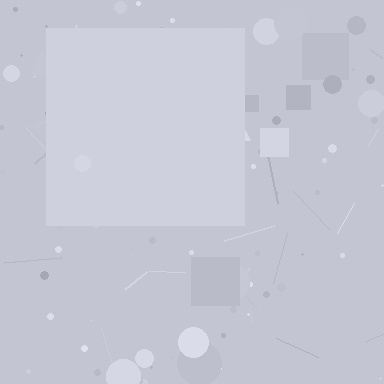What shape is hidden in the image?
A square is hidden in the image.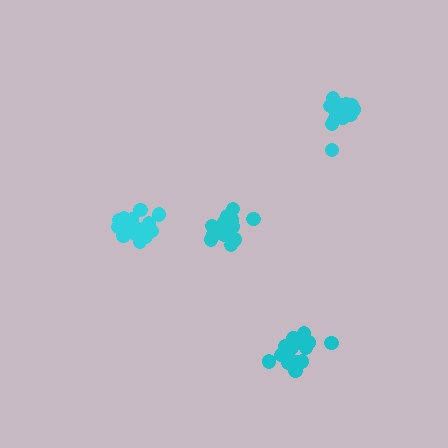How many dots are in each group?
Group 1: 17 dots, Group 2: 16 dots, Group 3: 16 dots, Group 4: 15 dots (64 total).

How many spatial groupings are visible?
There are 4 spatial groupings.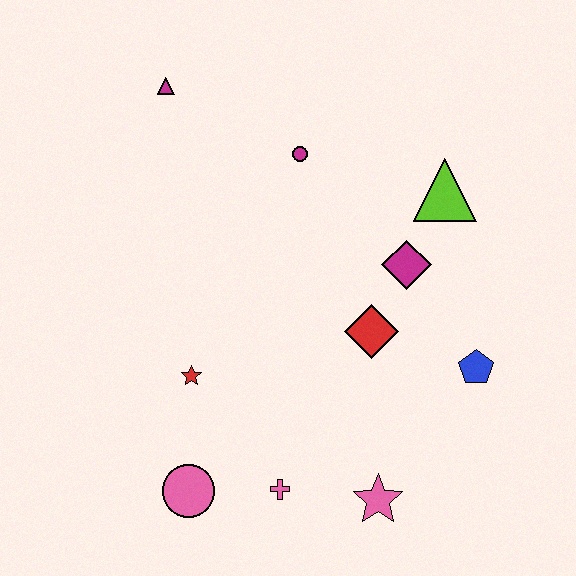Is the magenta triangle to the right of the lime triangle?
No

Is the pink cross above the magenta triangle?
No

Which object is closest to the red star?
The pink circle is closest to the red star.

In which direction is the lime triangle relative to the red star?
The lime triangle is to the right of the red star.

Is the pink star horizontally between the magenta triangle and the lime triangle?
Yes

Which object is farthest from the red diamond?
The magenta triangle is farthest from the red diamond.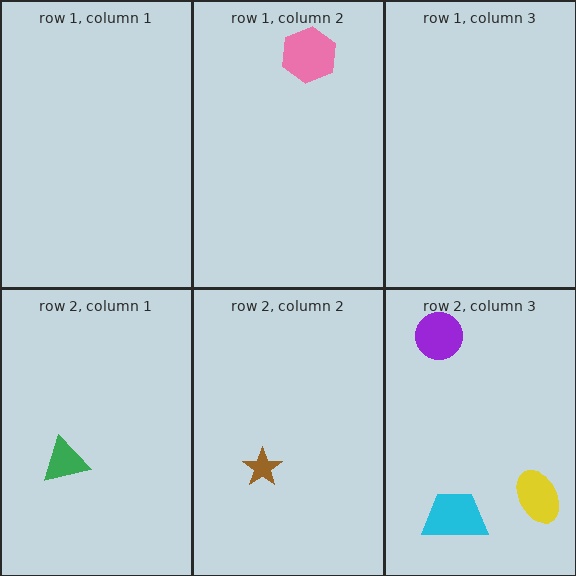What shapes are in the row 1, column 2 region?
The pink hexagon.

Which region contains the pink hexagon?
The row 1, column 2 region.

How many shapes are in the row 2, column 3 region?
3.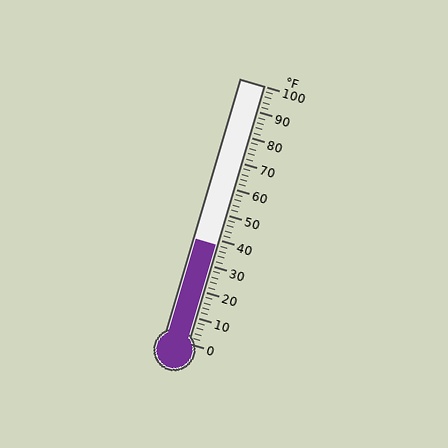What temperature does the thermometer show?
The thermometer shows approximately 38°F.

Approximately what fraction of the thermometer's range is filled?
The thermometer is filled to approximately 40% of its range.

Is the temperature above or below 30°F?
The temperature is above 30°F.